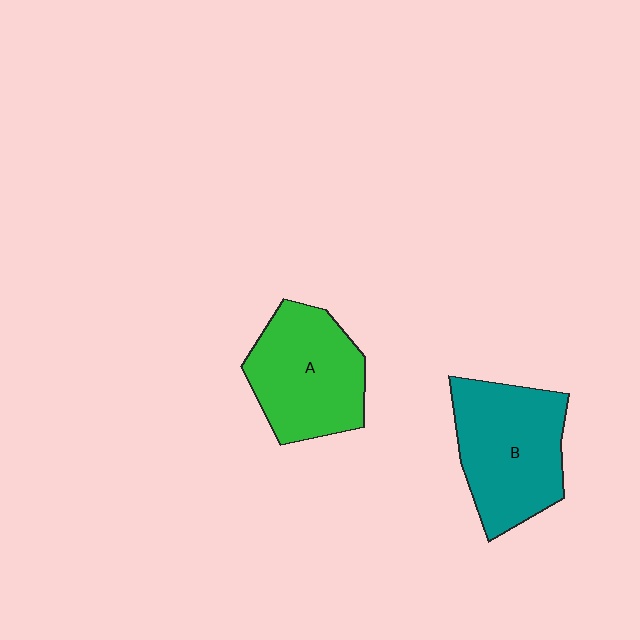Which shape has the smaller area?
Shape A (green).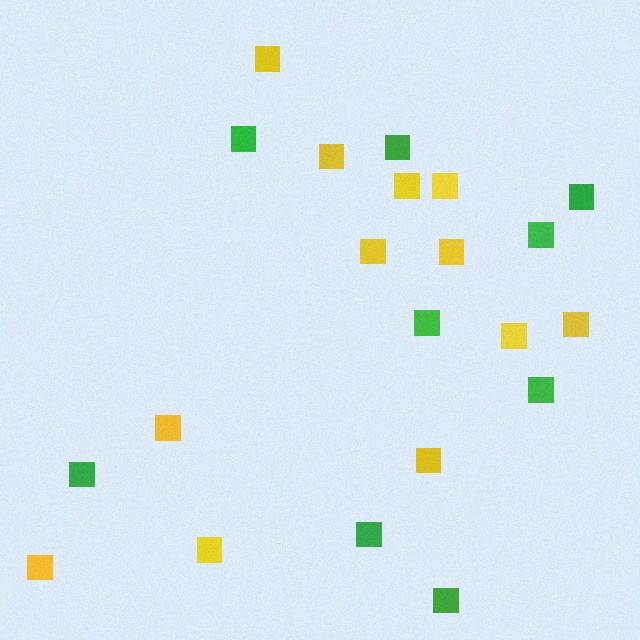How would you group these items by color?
There are 2 groups: one group of green squares (9) and one group of yellow squares (12).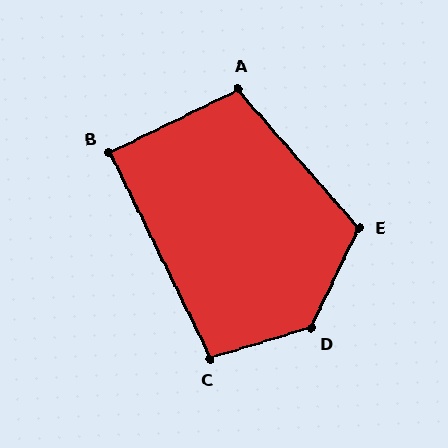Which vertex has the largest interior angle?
D, at approximately 133 degrees.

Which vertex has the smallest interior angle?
B, at approximately 90 degrees.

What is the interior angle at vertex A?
Approximately 105 degrees (obtuse).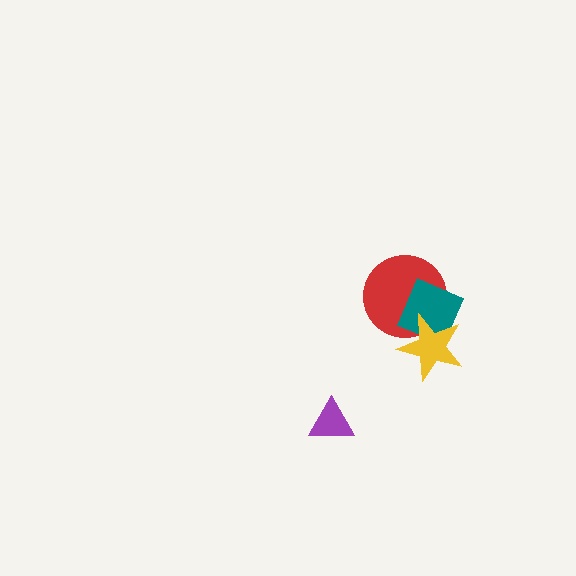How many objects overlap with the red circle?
2 objects overlap with the red circle.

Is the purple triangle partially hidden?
No, no other shape covers it.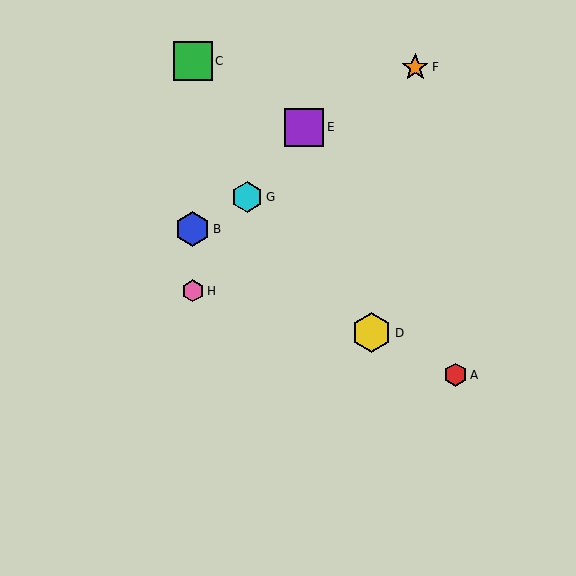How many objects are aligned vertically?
3 objects (B, C, H) are aligned vertically.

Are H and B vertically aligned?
Yes, both are at x≈193.